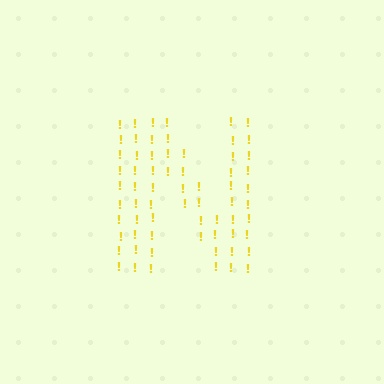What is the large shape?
The large shape is the letter N.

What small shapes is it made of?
It is made of small exclamation marks.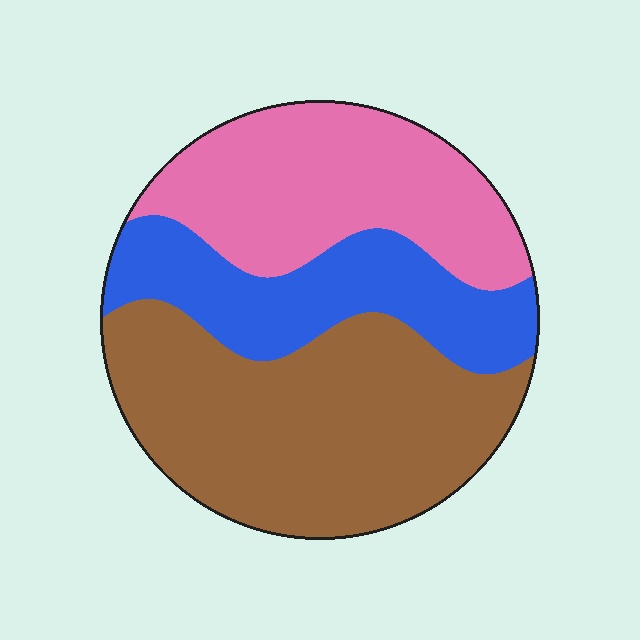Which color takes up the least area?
Blue, at roughly 25%.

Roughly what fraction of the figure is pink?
Pink covers 31% of the figure.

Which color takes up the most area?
Brown, at roughly 45%.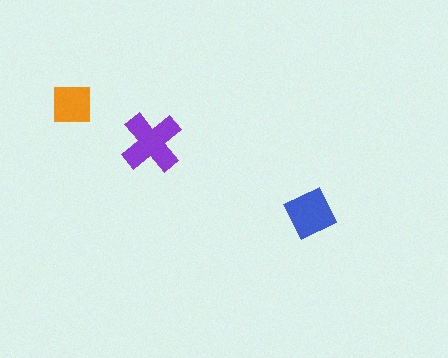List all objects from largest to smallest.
The purple cross, the blue diamond, the orange square.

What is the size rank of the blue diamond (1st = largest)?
2nd.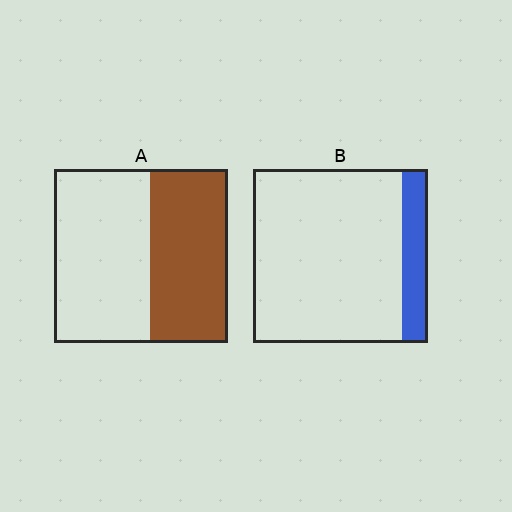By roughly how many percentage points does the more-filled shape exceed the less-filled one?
By roughly 30 percentage points (A over B).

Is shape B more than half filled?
No.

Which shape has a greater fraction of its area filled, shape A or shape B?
Shape A.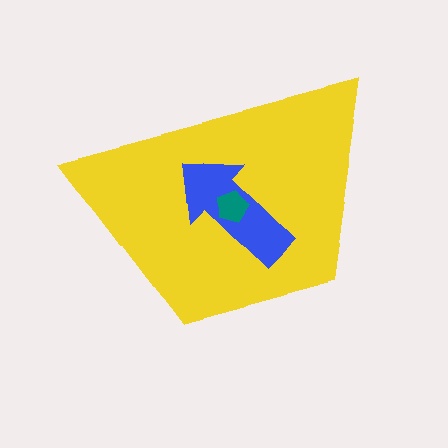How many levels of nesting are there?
3.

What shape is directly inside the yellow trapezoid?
The blue arrow.